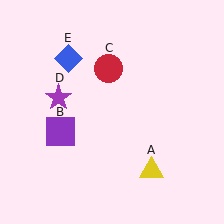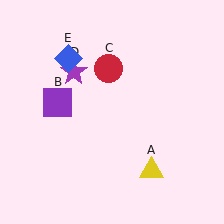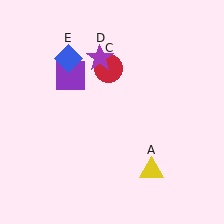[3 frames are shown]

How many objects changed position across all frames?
2 objects changed position: purple square (object B), purple star (object D).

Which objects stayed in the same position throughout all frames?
Yellow triangle (object A) and red circle (object C) and blue diamond (object E) remained stationary.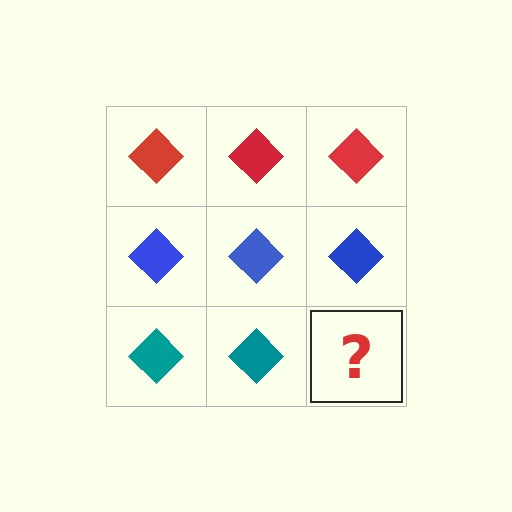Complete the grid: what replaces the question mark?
The question mark should be replaced with a teal diamond.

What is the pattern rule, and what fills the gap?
The rule is that each row has a consistent color. The gap should be filled with a teal diamond.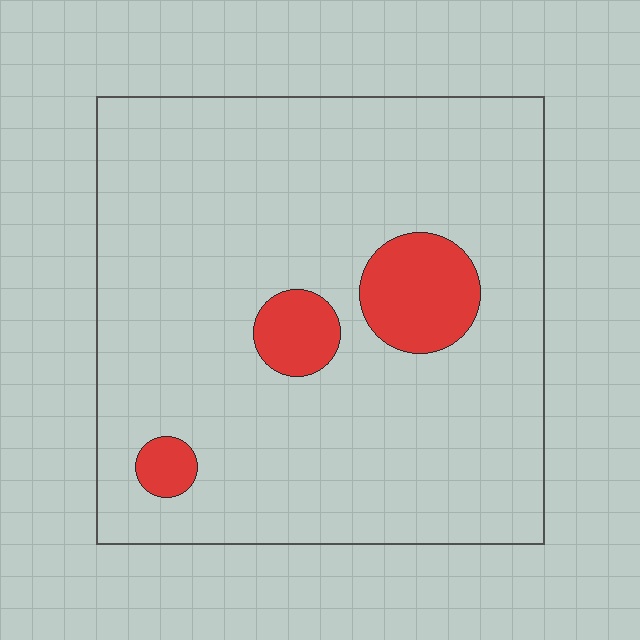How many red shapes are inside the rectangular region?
3.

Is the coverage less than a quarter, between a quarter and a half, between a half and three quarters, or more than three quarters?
Less than a quarter.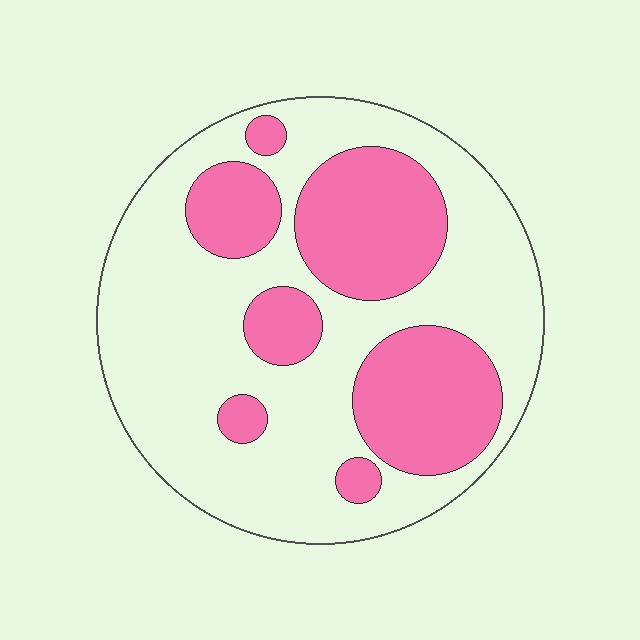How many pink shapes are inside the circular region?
7.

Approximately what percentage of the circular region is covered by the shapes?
Approximately 35%.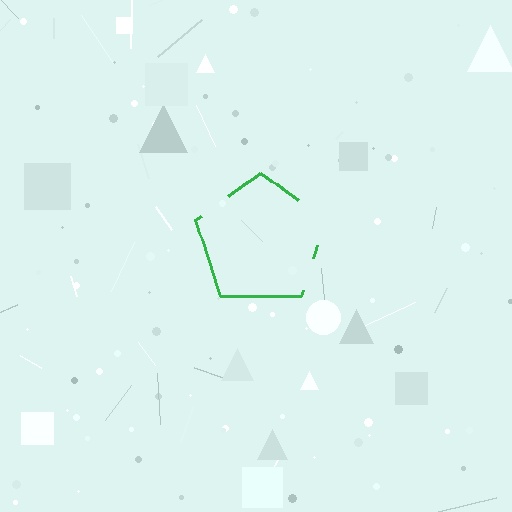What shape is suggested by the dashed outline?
The dashed outline suggests a pentagon.